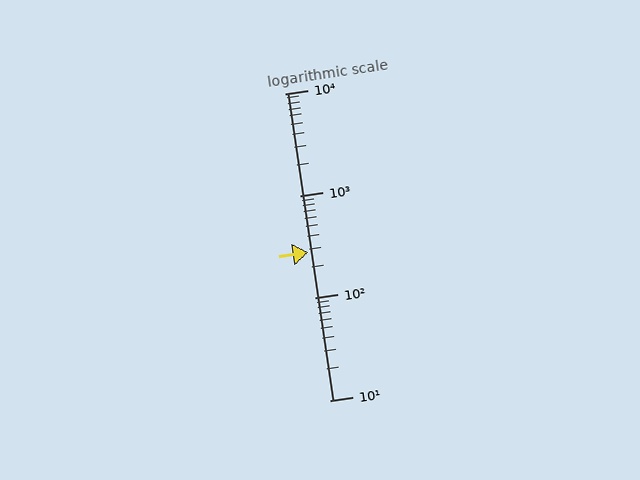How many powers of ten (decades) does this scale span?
The scale spans 3 decades, from 10 to 10000.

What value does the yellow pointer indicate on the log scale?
The pointer indicates approximately 280.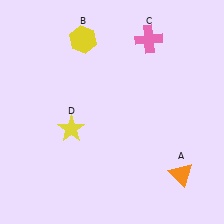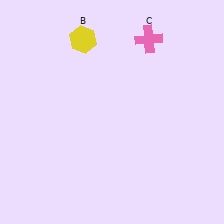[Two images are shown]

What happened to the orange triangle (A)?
The orange triangle (A) was removed in Image 2. It was in the bottom-right area of Image 1.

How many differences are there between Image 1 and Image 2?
There are 2 differences between the two images.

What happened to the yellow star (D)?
The yellow star (D) was removed in Image 2. It was in the bottom-left area of Image 1.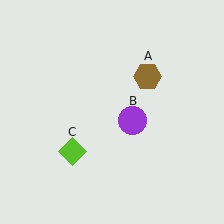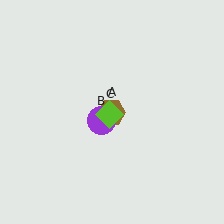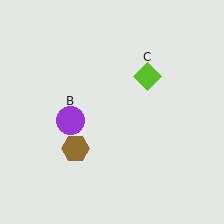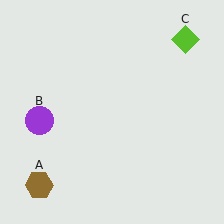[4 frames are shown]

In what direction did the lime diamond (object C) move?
The lime diamond (object C) moved up and to the right.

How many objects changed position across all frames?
3 objects changed position: brown hexagon (object A), purple circle (object B), lime diamond (object C).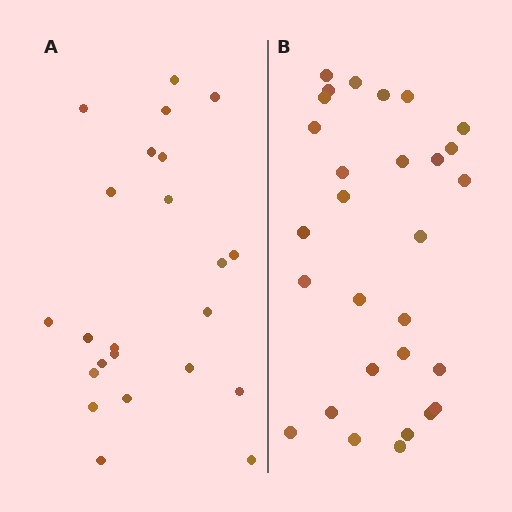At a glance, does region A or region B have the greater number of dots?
Region B (the right region) has more dots.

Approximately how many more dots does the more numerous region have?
Region B has about 6 more dots than region A.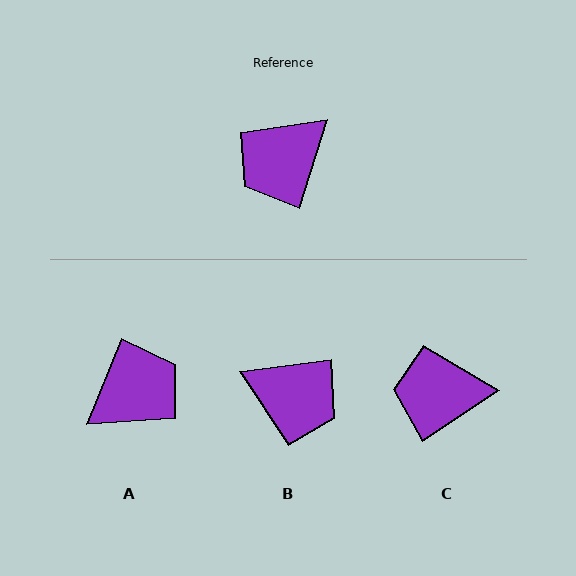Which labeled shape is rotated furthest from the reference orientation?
A, about 176 degrees away.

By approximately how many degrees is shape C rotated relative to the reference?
Approximately 39 degrees clockwise.